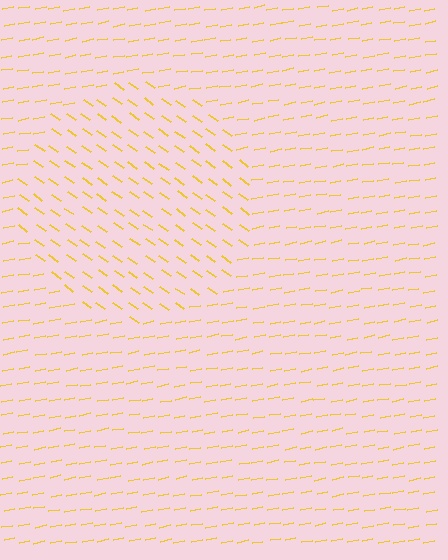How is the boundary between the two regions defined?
The boundary is defined purely by a change in line orientation (approximately 45 degrees difference). All lines are the same color and thickness.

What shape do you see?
I see a circle.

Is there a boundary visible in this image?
Yes, there is a texture boundary formed by a change in line orientation.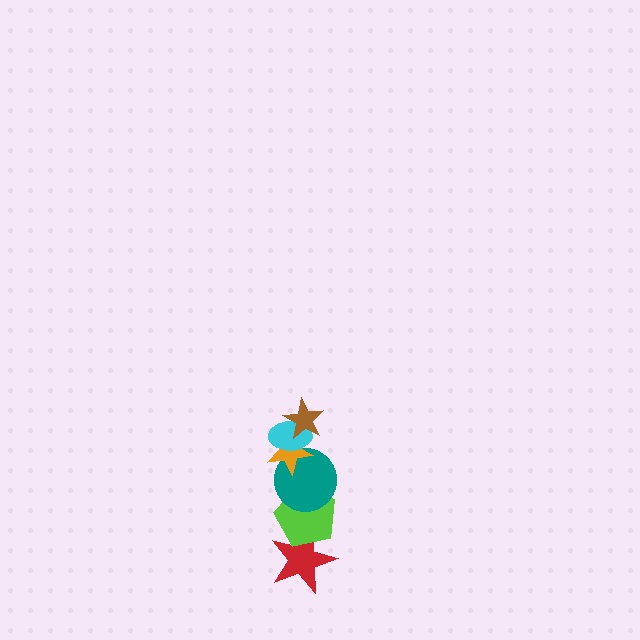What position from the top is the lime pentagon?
The lime pentagon is 5th from the top.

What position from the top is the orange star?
The orange star is 3rd from the top.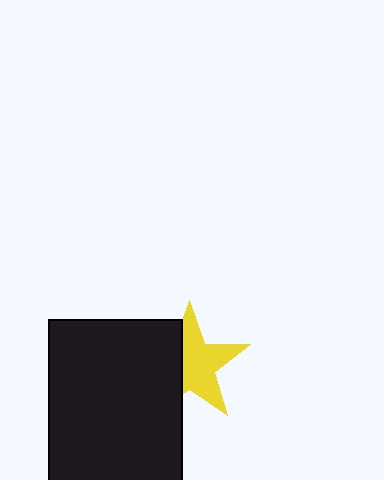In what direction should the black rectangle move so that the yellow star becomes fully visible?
The black rectangle should move left. That is the shortest direction to clear the overlap and leave the yellow star fully visible.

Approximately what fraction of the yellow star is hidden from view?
Roughly 39% of the yellow star is hidden behind the black rectangle.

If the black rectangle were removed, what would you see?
You would see the complete yellow star.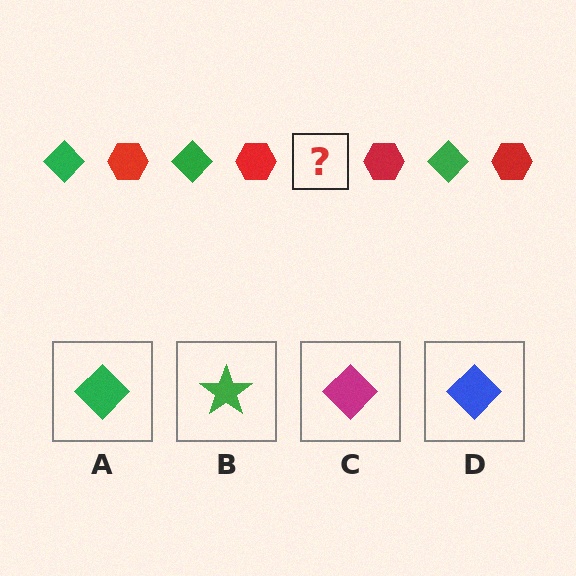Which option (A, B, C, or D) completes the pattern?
A.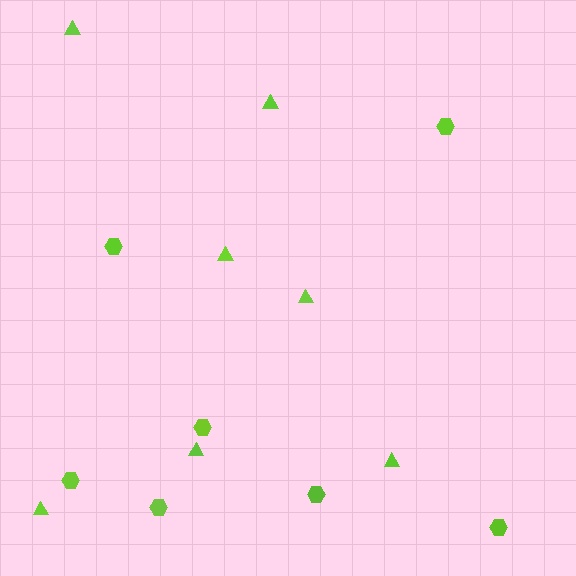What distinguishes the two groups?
There are 2 groups: one group of triangles (7) and one group of hexagons (7).